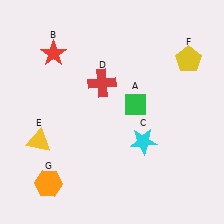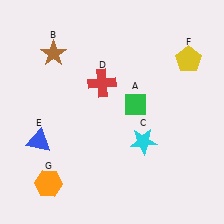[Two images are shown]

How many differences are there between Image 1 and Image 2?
There are 2 differences between the two images.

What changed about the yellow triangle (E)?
In Image 1, E is yellow. In Image 2, it changed to blue.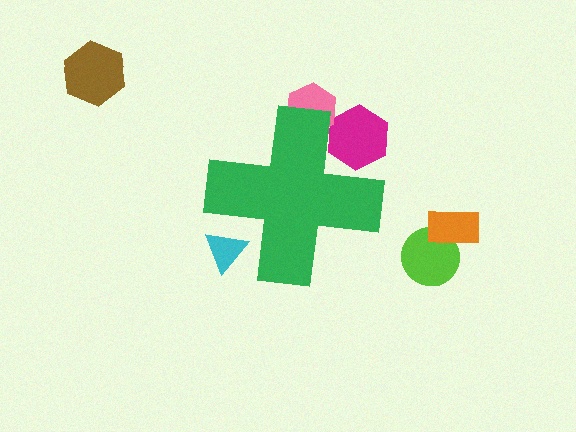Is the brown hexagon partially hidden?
No, the brown hexagon is fully visible.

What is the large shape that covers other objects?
A green cross.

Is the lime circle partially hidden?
No, the lime circle is fully visible.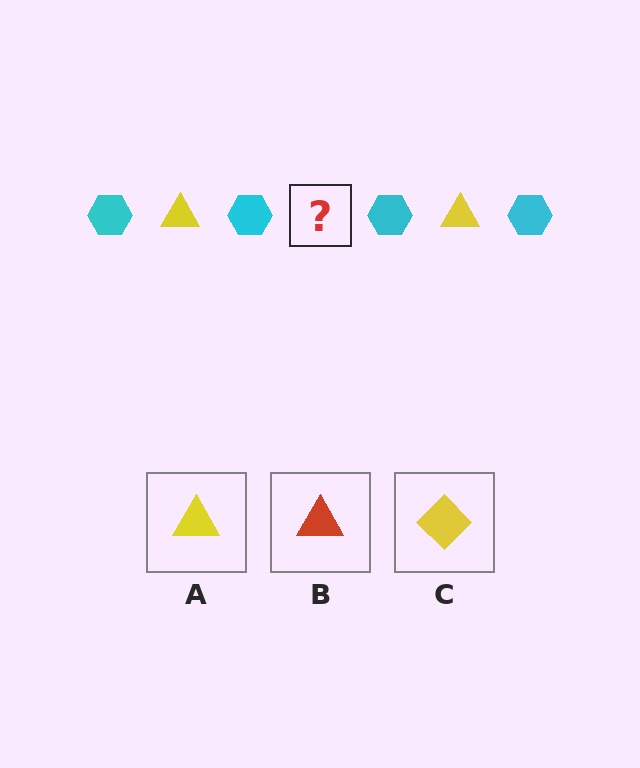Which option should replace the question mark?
Option A.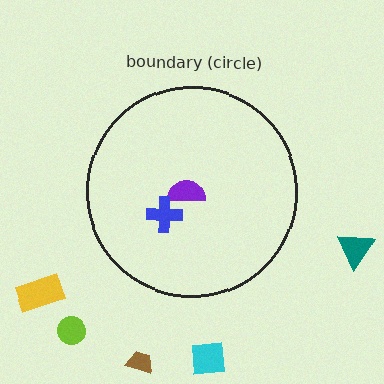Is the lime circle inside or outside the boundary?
Outside.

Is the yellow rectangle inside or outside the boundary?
Outside.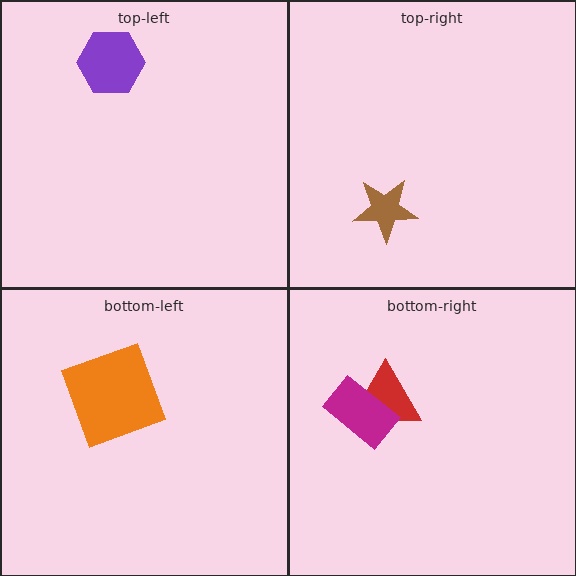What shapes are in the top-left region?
The purple hexagon.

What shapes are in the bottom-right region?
The red triangle, the magenta rectangle.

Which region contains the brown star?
The top-right region.